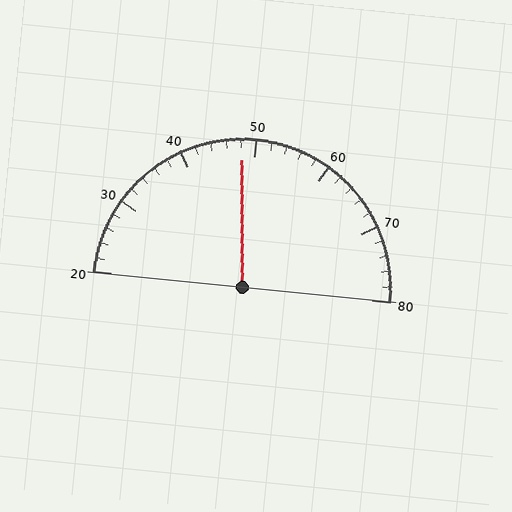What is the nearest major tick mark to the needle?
The nearest major tick mark is 50.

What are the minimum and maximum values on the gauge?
The gauge ranges from 20 to 80.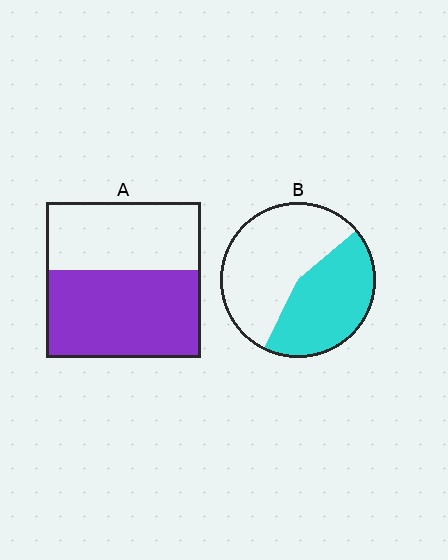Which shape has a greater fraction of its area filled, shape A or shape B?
Shape A.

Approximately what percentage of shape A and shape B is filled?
A is approximately 55% and B is approximately 45%.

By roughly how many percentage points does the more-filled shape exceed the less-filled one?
By roughly 15 percentage points (A over B).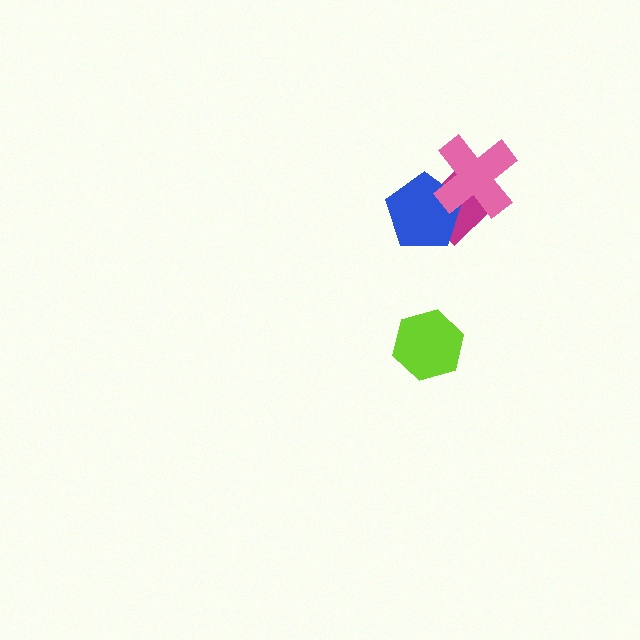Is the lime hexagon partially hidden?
No, no other shape covers it.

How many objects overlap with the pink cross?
2 objects overlap with the pink cross.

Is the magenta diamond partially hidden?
Yes, it is partially covered by another shape.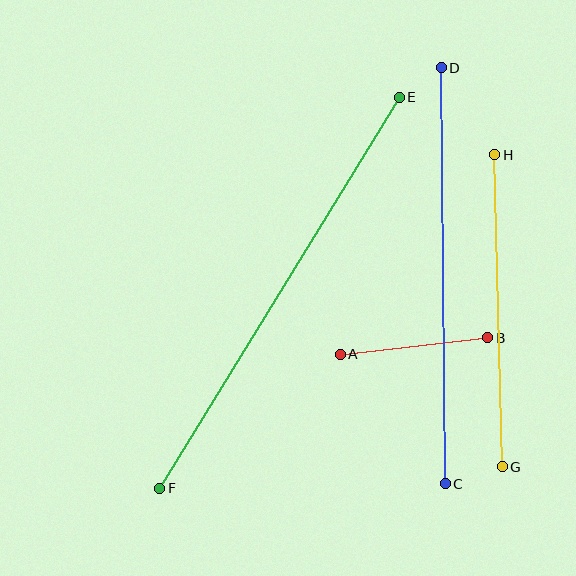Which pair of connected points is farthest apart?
Points E and F are farthest apart.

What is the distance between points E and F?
The distance is approximately 459 pixels.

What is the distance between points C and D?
The distance is approximately 416 pixels.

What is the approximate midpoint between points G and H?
The midpoint is at approximately (498, 311) pixels.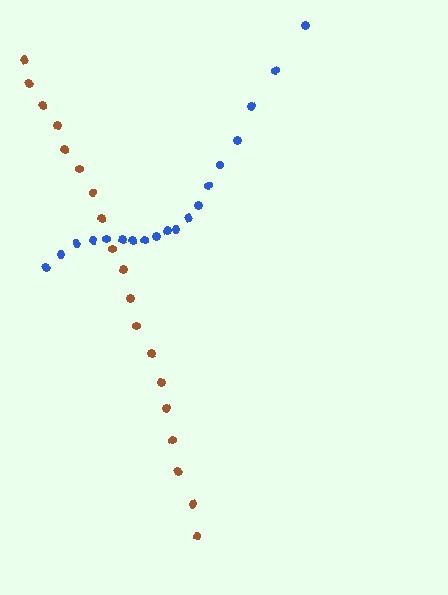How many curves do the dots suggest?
There are 2 distinct paths.